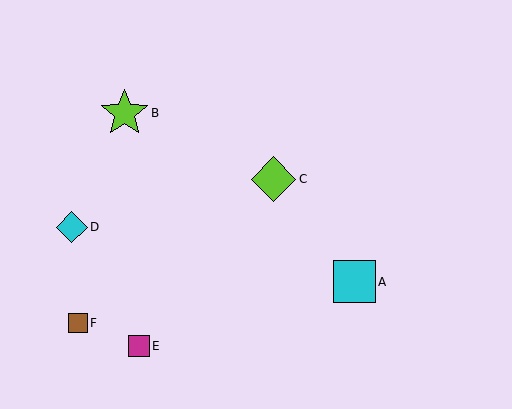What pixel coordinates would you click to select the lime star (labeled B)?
Click at (125, 113) to select the lime star B.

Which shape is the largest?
The lime star (labeled B) is the largest.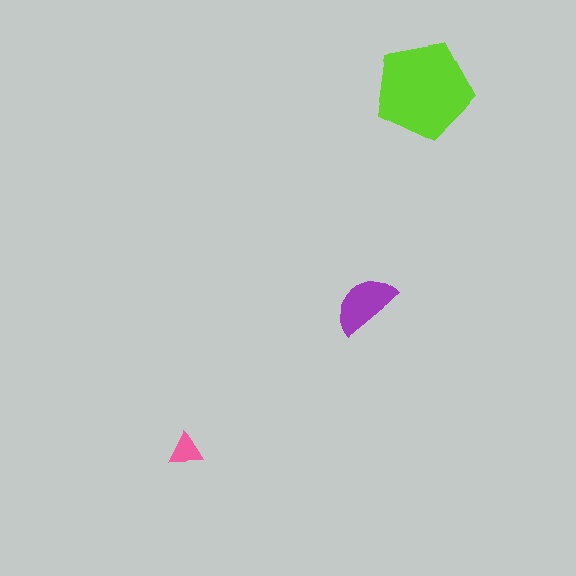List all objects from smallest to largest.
The pink triangle, the purple semicircle, the lime pentagon.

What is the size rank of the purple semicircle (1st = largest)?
2nd.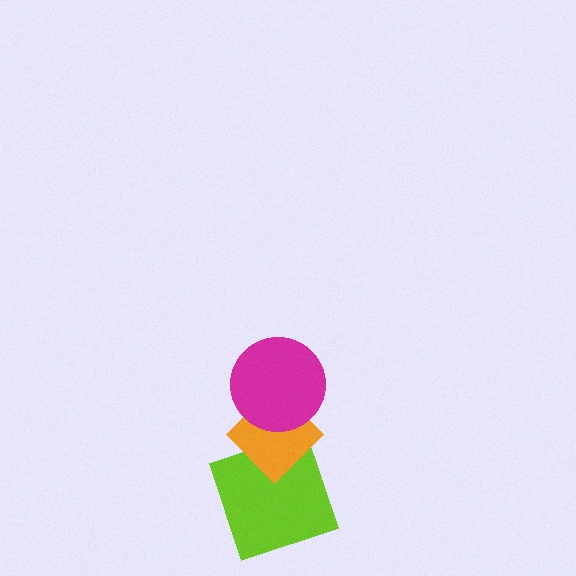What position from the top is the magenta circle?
The magenta circle is 1st from the top.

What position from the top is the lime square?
The lime square is 3rd from the top.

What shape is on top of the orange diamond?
The magenta circle is on top of the orange diamond.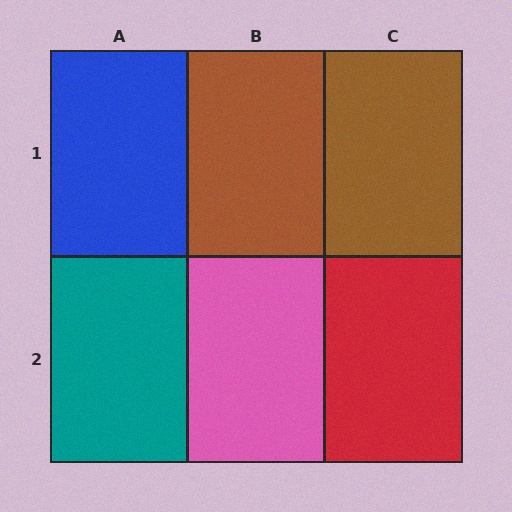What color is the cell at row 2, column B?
Pink.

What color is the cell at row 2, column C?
Red.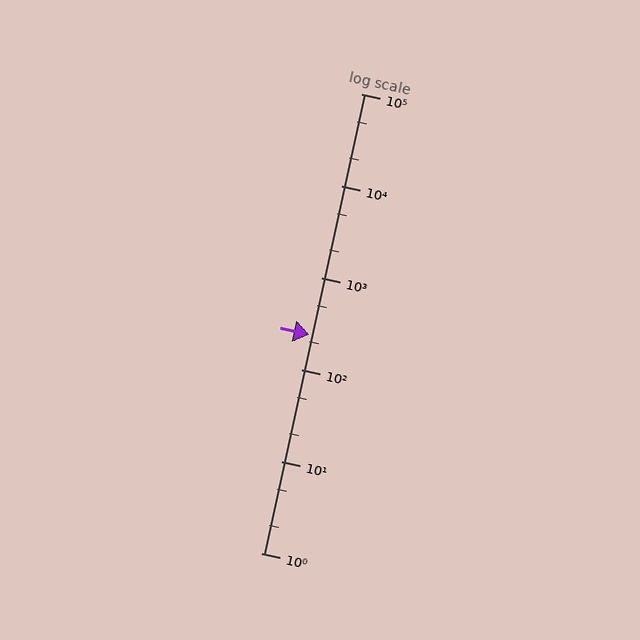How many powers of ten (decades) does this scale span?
The scale spans 5 decades, from 1 to 100000.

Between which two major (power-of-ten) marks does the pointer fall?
The pointer is between 100 and 1000.